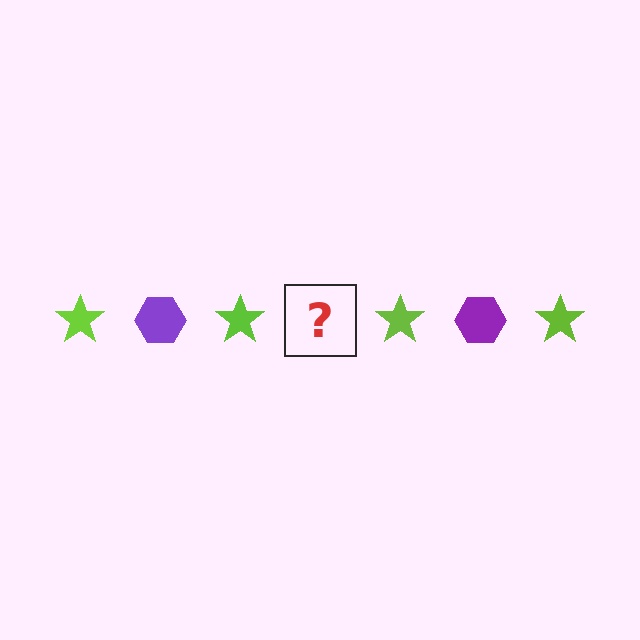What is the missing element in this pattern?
The missing element is a purple hexagon.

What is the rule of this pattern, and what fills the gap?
The rule is that the pattern alternates between lime star and purple hexagon. The gap should be filled with a purple hexagon.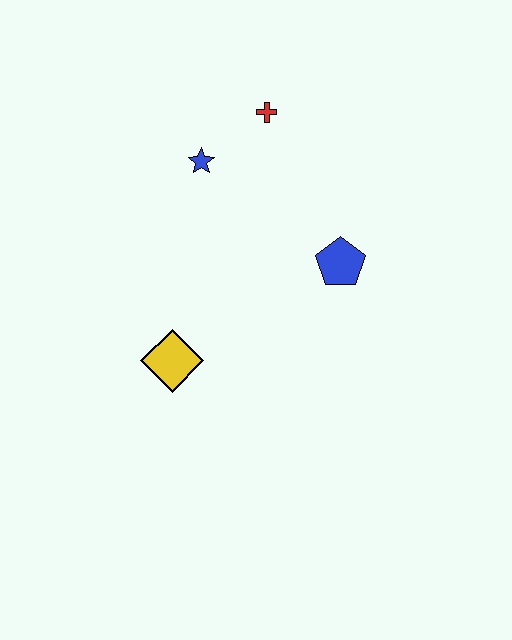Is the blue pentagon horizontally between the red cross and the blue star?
No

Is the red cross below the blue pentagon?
No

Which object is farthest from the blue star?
The yellow diamond is farthest from the blue star.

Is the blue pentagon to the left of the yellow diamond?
No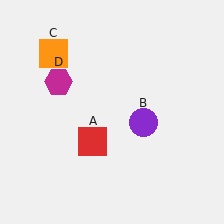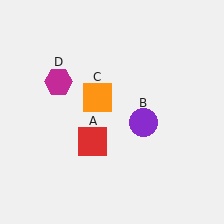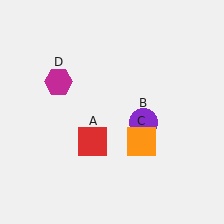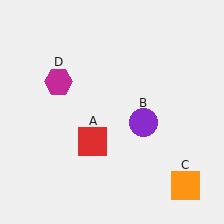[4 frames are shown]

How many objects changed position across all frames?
1 object changed position: orange square (object C).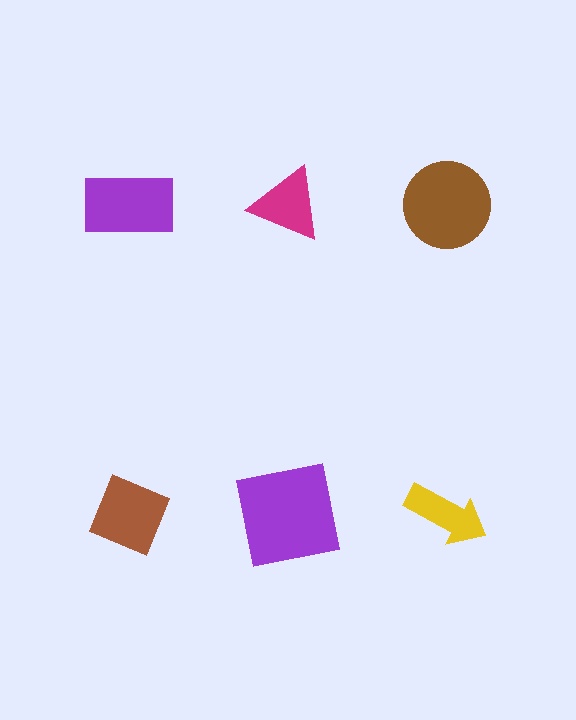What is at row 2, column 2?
A purple square.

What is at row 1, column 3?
A brown circle.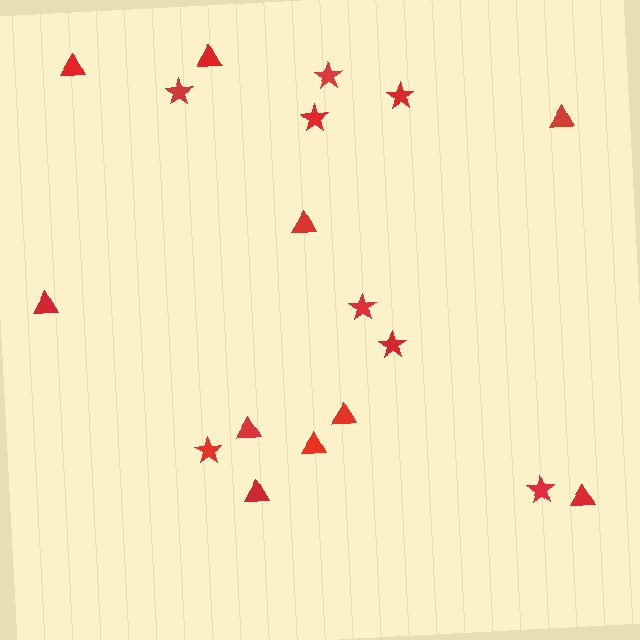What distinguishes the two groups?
There are 2 groups: one group of stars (8) and one group of triangles (10).